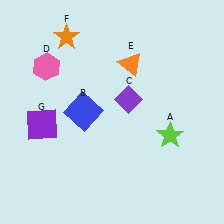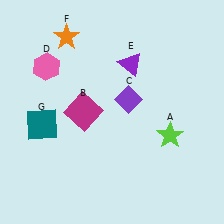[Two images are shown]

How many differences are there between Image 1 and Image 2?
There are 3 differences between the two images.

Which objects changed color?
B changed from blue to magenta. E changed from orange to purple. G changed from purple to teal.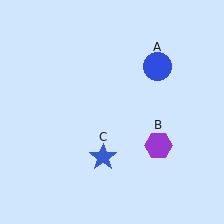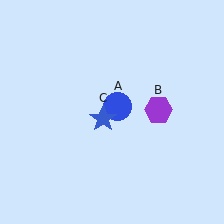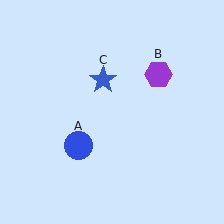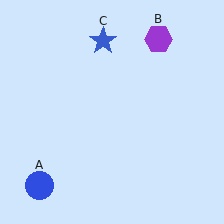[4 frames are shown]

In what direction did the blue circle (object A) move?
The blue circle (object A) moved down and to the left.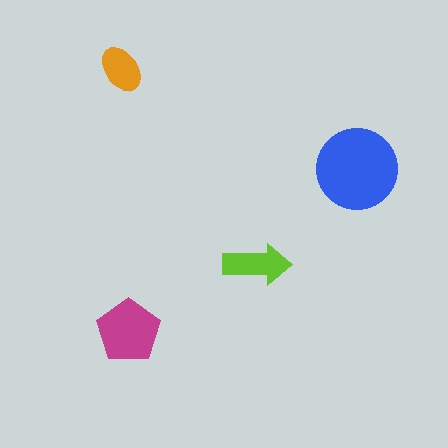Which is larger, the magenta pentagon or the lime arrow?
The magenta pentagon.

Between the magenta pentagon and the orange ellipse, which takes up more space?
The magenta pentagon.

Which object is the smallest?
The orange ellipse.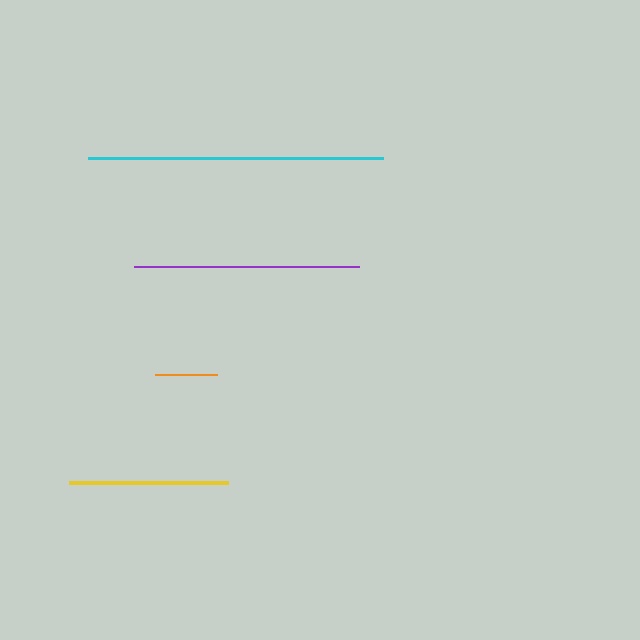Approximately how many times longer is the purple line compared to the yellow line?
The purple line is approximately 1.4 times the length of the yellow line.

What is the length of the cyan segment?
The cyan segment is approximately 295 pixels long.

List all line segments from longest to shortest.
From longest to shortest: cyan, purple, yellow, orange.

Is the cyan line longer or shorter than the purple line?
The cyan line is longer than the purple line.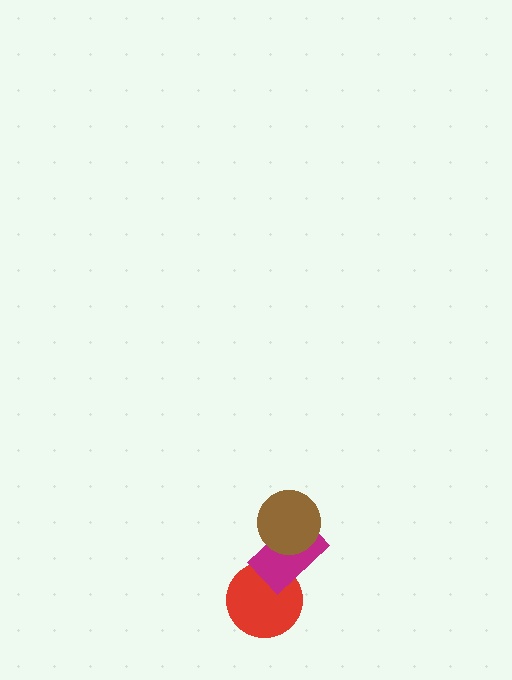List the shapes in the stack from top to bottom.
From top to bottom: the brown circle, the magenta rectangle, the red circle.